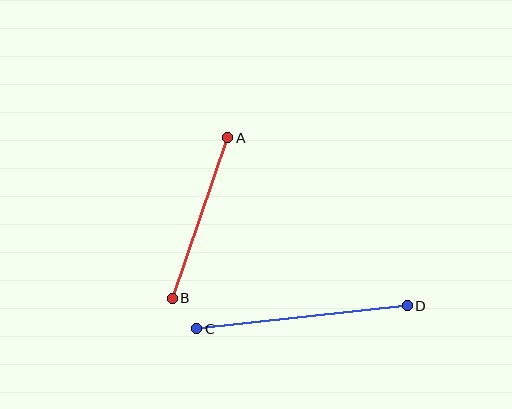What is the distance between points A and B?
The distance is approximately 170 pixels.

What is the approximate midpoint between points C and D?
The midpoint is at approximately (302, 317) pixels.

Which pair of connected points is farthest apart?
Points C and D are farthest apart.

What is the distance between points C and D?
The distance is approximately 212 pixels.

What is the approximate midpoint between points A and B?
The midpoint is at approximately (200, 218) pixels.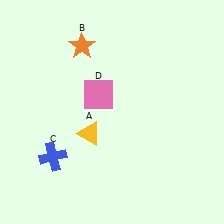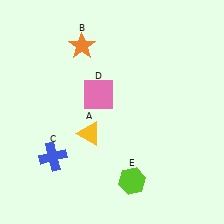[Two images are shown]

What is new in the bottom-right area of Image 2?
A lime hexagon (E) was added in the bottom-right area of Image 2.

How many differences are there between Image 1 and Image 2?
There is 1 difference between the two images.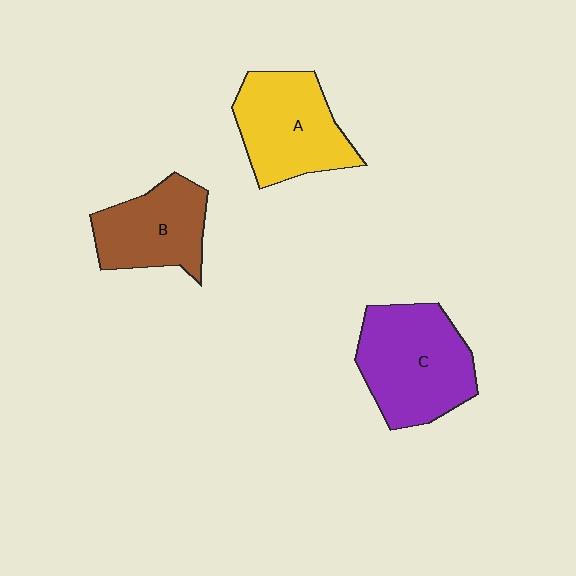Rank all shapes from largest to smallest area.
From largest to smallest: C (purple), A (yellow), B (brown).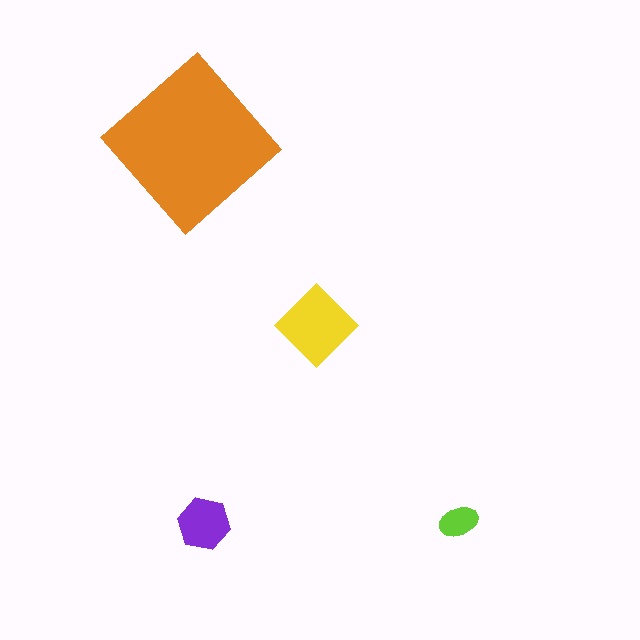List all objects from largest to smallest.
The orange diamond, the yellow diamond, the purple hexagon, the lime ellipse.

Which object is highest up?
The orange diamond is topmost.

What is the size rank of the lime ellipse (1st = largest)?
4th.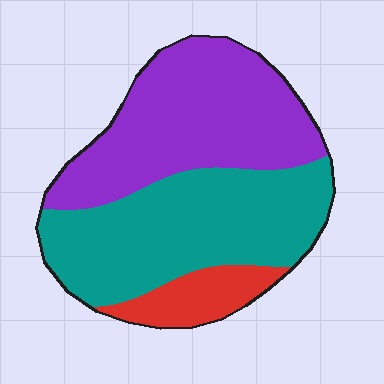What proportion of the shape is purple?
Purple takes up between a quarter and a half of the shape.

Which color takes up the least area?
Red, at roughly 10%.